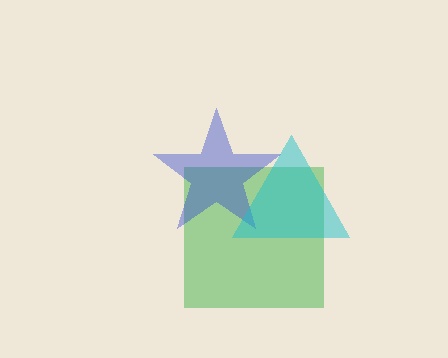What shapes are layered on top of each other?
The layered shapes are: a green square, a blue star, a cyan triangle.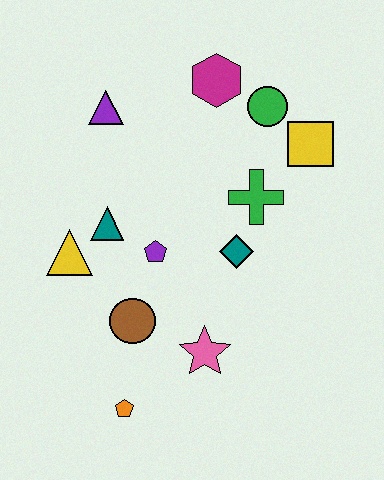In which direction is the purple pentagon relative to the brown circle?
The purple pentagon is above the brown circle.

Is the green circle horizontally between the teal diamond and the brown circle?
No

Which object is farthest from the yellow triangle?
The yellow square is farthest from the yellow triangle.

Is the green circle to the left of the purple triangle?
No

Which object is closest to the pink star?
The brown circle is closest to the pink star.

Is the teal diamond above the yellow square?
No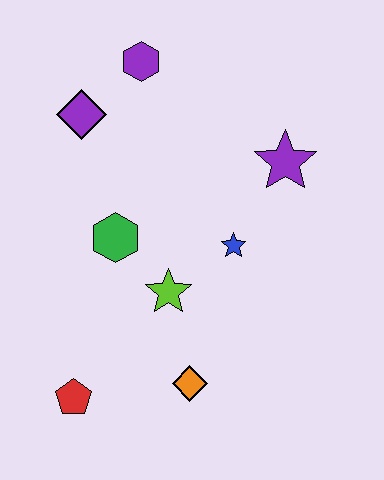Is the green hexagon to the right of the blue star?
No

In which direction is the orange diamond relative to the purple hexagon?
The orange diamond is below the purple hexagon.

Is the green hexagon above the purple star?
No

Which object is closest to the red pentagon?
The orange diamond is closest to the red pentagon.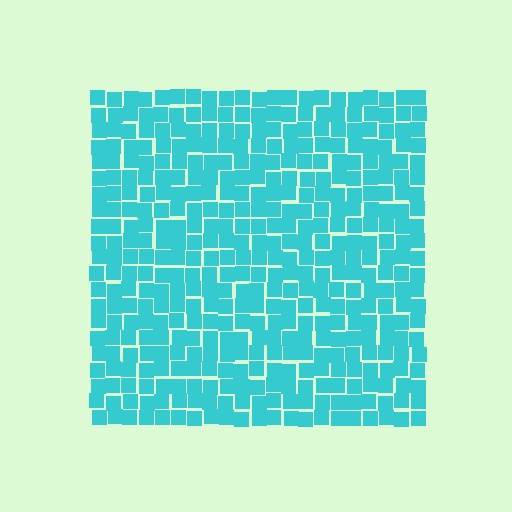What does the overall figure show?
The overall figure shows a square.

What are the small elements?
The small elements are squares.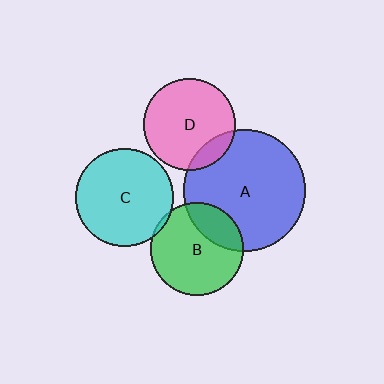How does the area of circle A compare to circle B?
Approximately 1.7 times.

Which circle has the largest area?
Circle A (blue).